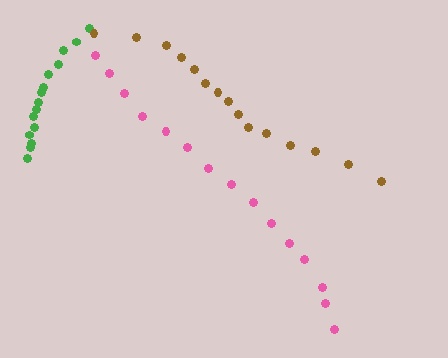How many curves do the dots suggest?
There are 3 distinct paths.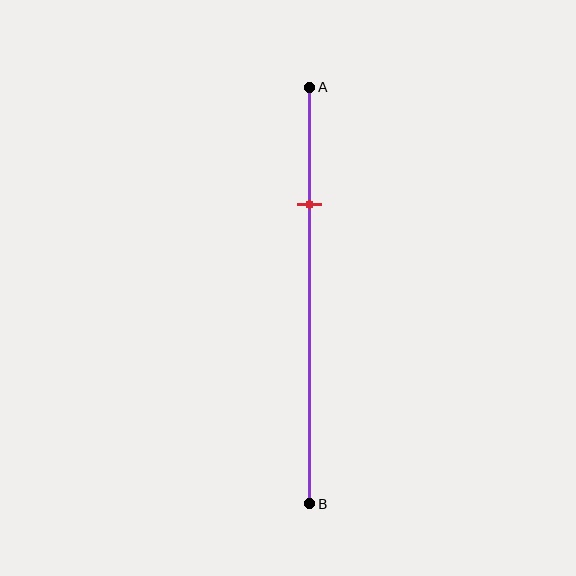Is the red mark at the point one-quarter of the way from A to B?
No, the mark is at about 30% from A, not at the 25% one-quarter point.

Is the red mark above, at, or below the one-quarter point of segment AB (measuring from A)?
The red mark is below the one-quarter point of segment AB.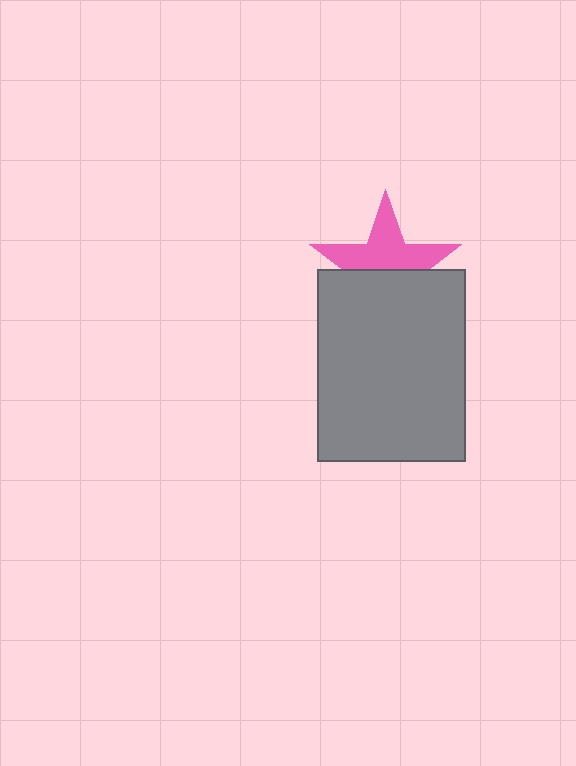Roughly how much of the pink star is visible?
About half of it is visible (roughly 54%).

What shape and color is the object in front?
The object in front is a gray rectangle.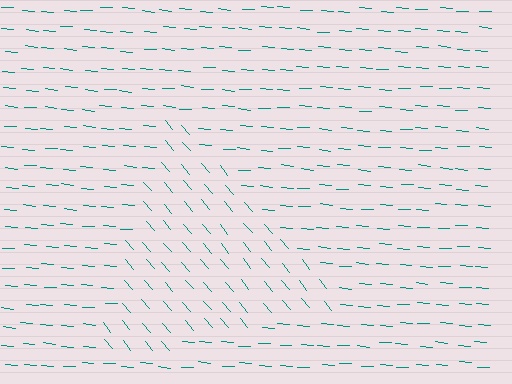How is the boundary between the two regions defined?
The boundary is defined purely by a change in line orientation (approximately 45 degrees difference). All lines are the same color and thickness.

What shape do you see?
I see a triangle.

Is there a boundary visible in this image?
Yes, there is a texture boundary formed by a change in line orientation.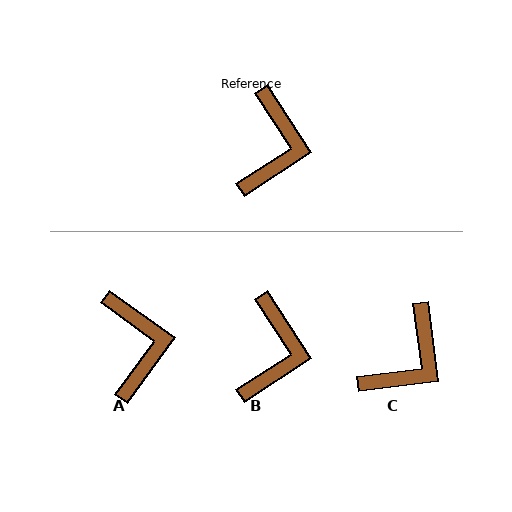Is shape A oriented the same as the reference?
No, it is off by about 21 degrees.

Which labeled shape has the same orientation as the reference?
B.